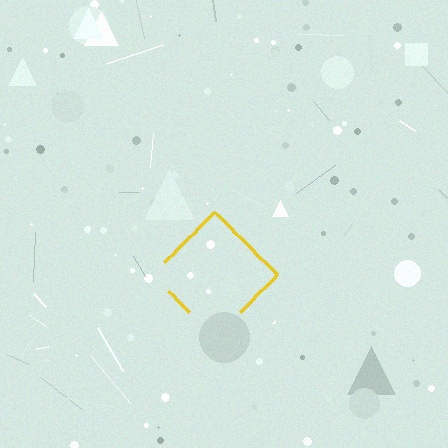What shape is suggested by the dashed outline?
The dashed outline suggests a diamond.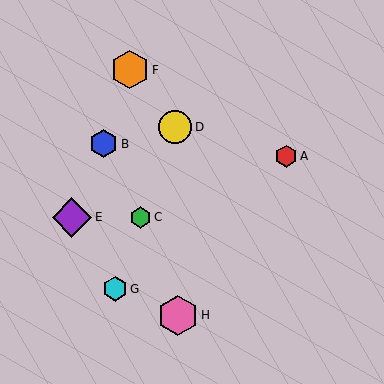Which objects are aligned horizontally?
Objects C, E are aligned horizontally.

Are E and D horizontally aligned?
No, E is at y≈217 and D is at y≈127.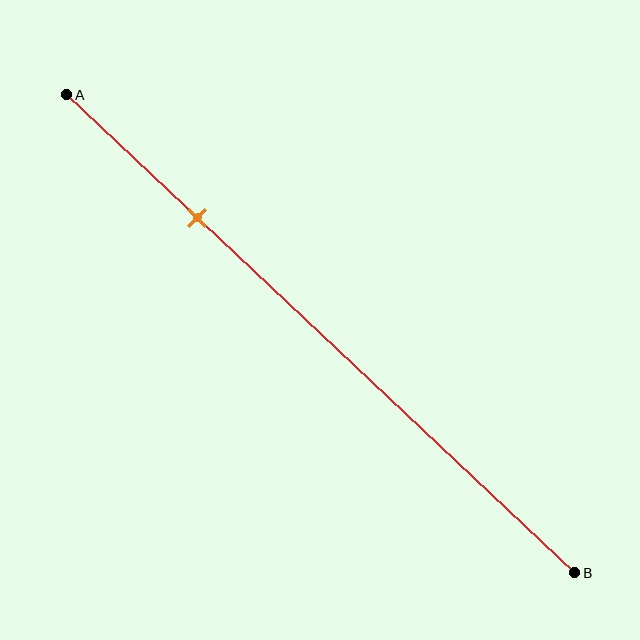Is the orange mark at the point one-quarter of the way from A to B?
Yes, the mark is approximately at the one-quarter point.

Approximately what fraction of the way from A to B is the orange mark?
The orange mark is approximately 25% of the way from A to B.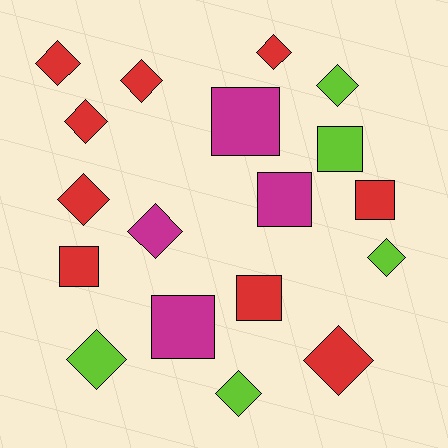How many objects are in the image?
There are 18 objects.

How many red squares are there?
There are 3 red squares.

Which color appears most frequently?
Red, with 9 objects.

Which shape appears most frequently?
Diamond, with 11 objects.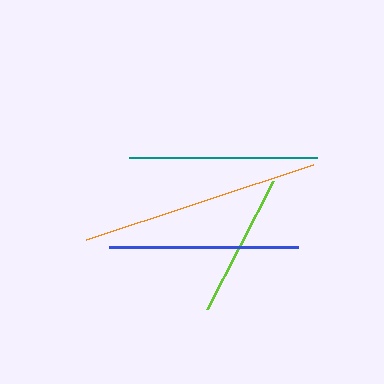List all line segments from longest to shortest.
From longest to shortest: orange, blue, teal, lime.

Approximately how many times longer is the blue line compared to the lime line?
The blue line is approximately 1.3 times the length of the lime line.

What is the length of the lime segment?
The lime segment is approximately 144 pixels long.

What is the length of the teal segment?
The teal segment is approximately 187 pixels long.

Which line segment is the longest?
The orange line is the longest at approximately 239 pixels.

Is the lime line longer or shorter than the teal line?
The teal line is longer than the lime line.